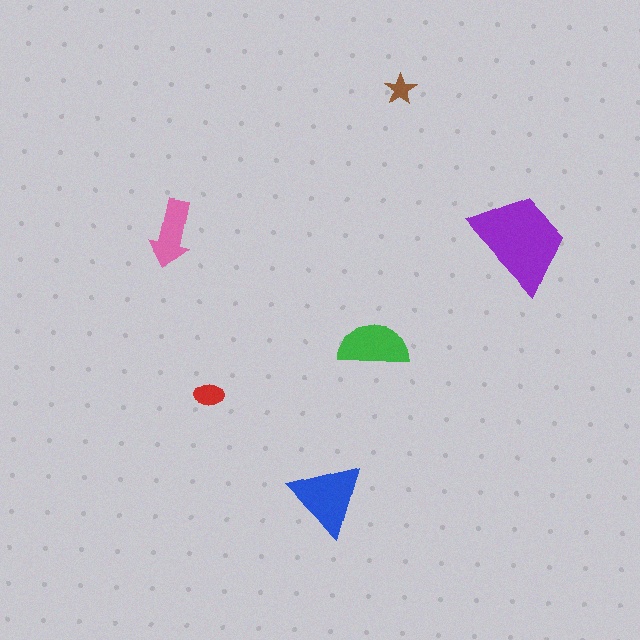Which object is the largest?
The purple trapezoid.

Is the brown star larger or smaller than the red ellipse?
Smaller.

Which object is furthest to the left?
The pink arrow is leftmost.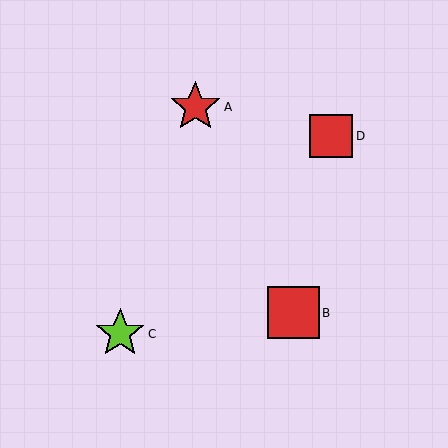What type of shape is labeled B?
Shape B is a red square.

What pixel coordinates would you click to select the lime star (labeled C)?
Click at (120, 334) to select the lime star C.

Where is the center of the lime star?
The center of the lime star is at (120, 334).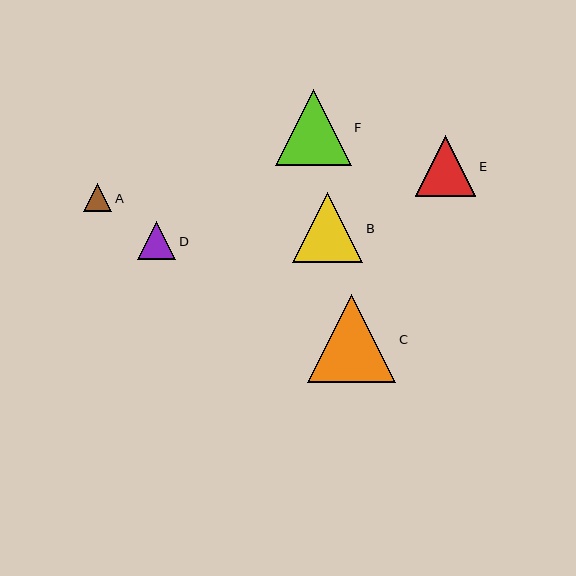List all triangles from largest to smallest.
From largest to smallest: C, F, B, E, D, A.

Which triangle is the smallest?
Triangle A is the smallest with a size of approximately 28 pixels.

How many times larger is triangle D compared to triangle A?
Triangle D is approximately 1.4 times the size of triangle A.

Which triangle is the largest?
Triangle C is the largest with a size of approximately 88 pixels.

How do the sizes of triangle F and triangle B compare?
Triangle F and triangle B are approximately the same size.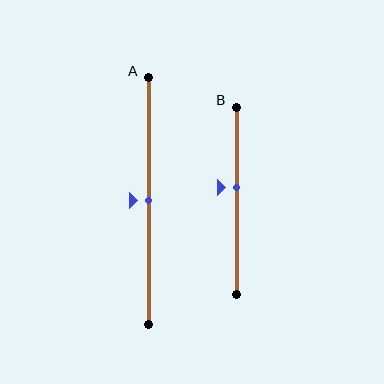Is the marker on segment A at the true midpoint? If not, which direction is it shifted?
Yes, the marker on segment A is at the true midpoint.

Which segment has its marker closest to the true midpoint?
Segment A has its marker closest to the true midpoint.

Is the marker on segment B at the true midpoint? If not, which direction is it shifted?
No, the marker on segment B is shifted upward by about 7% of the segment length.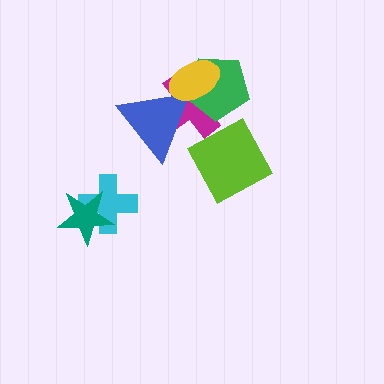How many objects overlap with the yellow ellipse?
3 objects overlap with the yellow ellipse.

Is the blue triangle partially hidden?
Yes, it is partially covered by another shape.